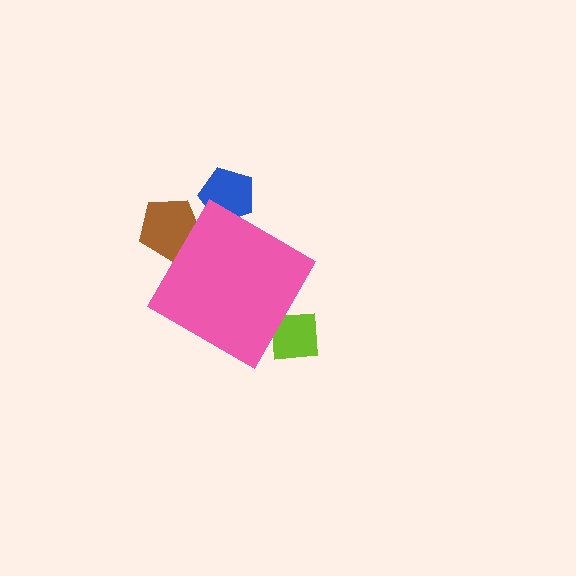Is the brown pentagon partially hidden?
Yes, the brown pentagon is partially hidden behind the pink diamond.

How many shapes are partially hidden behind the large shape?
3 shapes are partially hidden.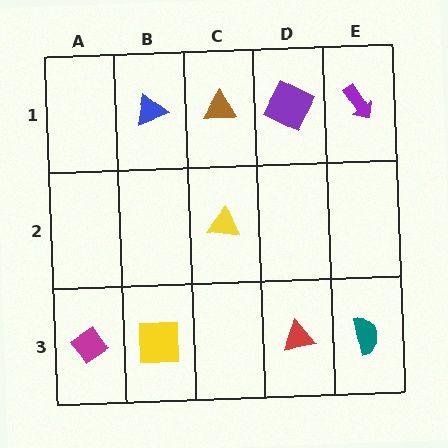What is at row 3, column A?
A magenta diamond.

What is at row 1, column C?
A brown triangle.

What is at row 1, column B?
A blue triangle.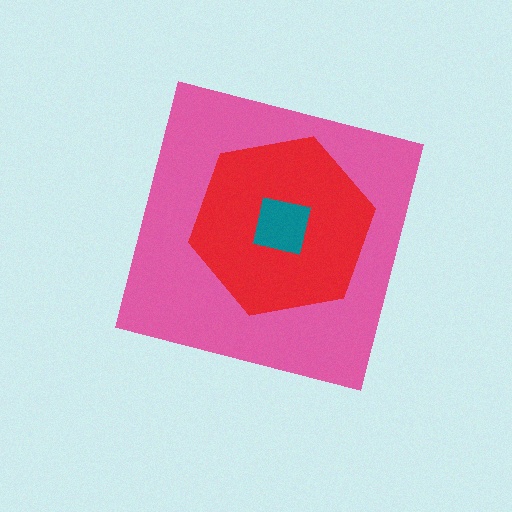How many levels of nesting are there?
3.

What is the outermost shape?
The pink square.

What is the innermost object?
The teal square.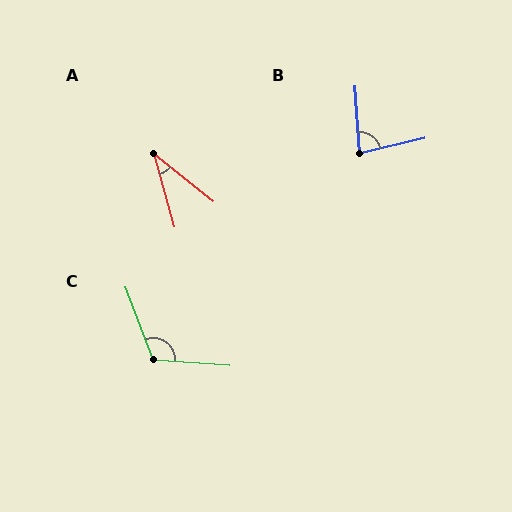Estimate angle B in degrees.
Approximately 81 degrees.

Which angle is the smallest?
A, at approximately 36 degrees.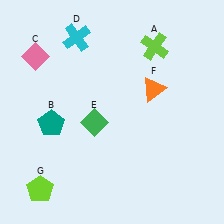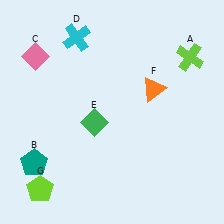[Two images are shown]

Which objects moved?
The objects that moved are: the lime cross (A), the teal pentagon (B).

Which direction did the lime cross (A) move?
The lime cross (A) moved right.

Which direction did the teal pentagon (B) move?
The teal pentagon (B) moved down.